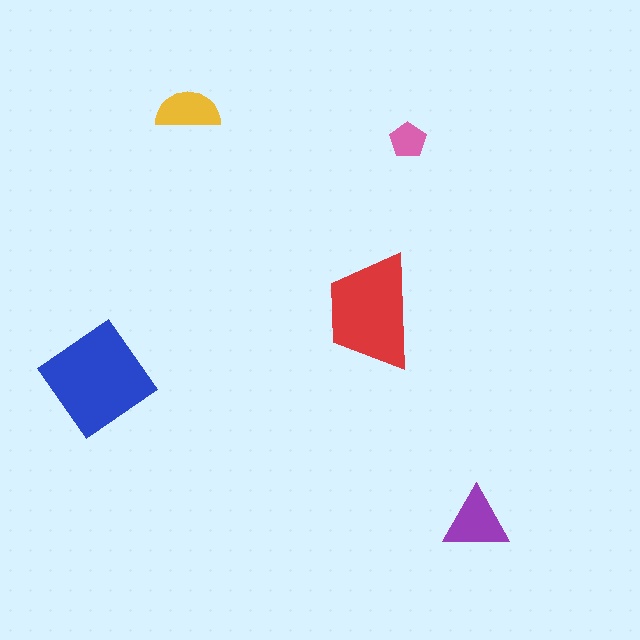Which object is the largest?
The blue diamond.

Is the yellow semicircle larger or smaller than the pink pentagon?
Larger.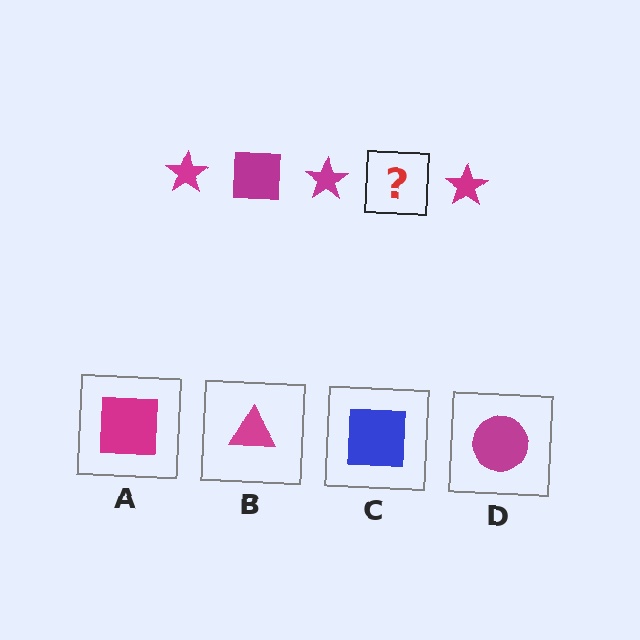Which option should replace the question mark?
Option A.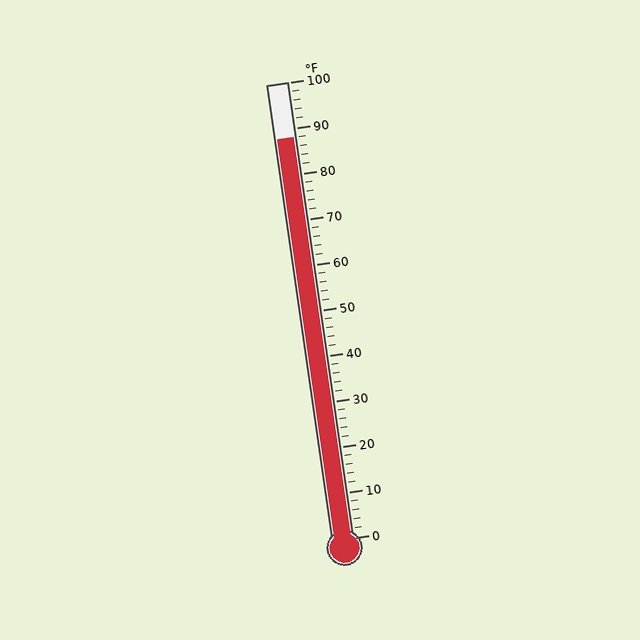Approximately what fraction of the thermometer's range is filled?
The thermometer is filled to approximately 90% of its range.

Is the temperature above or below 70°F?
The temperature is above 70°F.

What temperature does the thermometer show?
The thermometer shows approximately 88°F.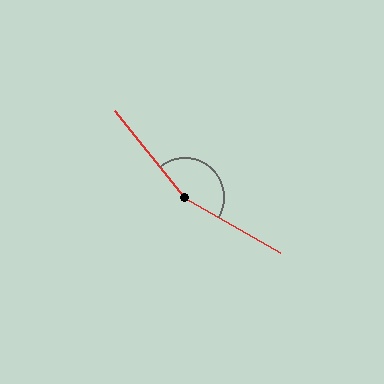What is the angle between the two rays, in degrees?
Approximately 159 degrees.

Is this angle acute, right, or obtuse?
It is obtuse.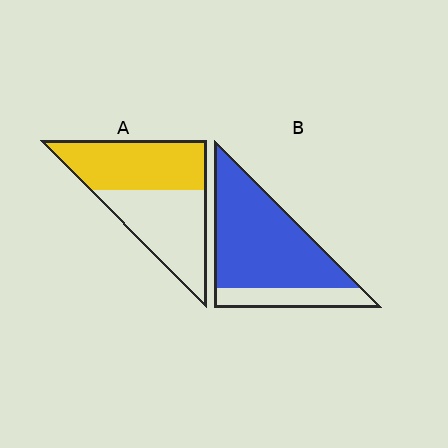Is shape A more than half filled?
Roughly half.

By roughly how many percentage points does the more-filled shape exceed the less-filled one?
By roughly 25 percentage points (B over A).